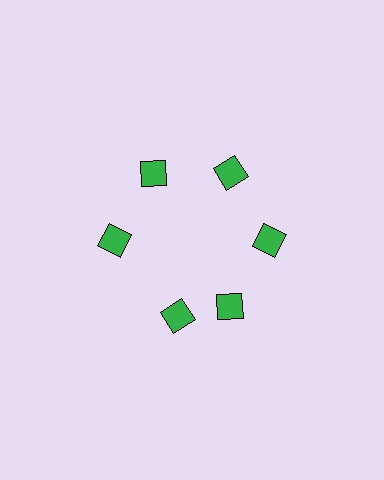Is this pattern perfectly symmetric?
No. The 6 green squares are arranged in a ring, but one element near the 7 o'clock position is rotated out of alignment along the ring, breaking the 6-fold rotational symmetry.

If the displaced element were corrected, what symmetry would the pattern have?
It would have 6-fold rotational symmetry — the pattern would map onto itself every 60 degrees.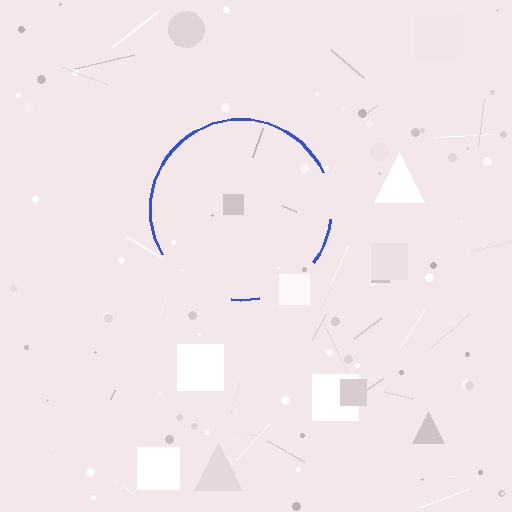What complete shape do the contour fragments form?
The contour fragments form a circle.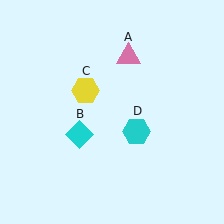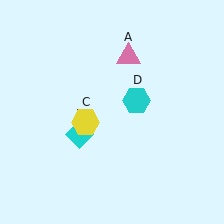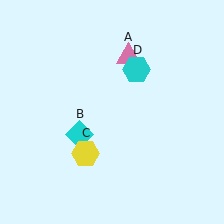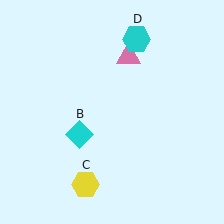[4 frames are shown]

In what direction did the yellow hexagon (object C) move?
The yellow hexagon (object C) moved down.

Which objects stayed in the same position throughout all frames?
Pink triangle (object A) and cyan diamond (object B) remained stationary.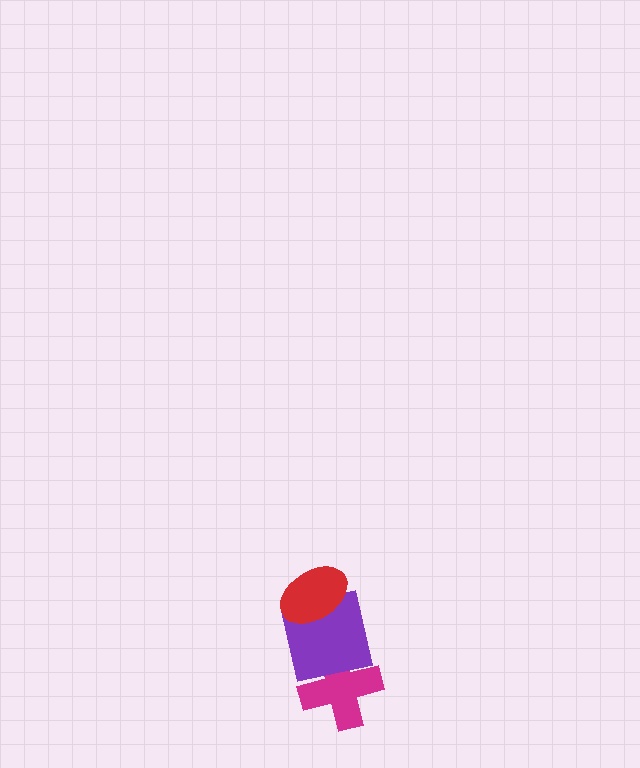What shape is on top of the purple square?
The red ellipse is on top of the purple square.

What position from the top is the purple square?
The purple square is 2nd from the top.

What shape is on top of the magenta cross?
The purple square is on top of the magenta cross.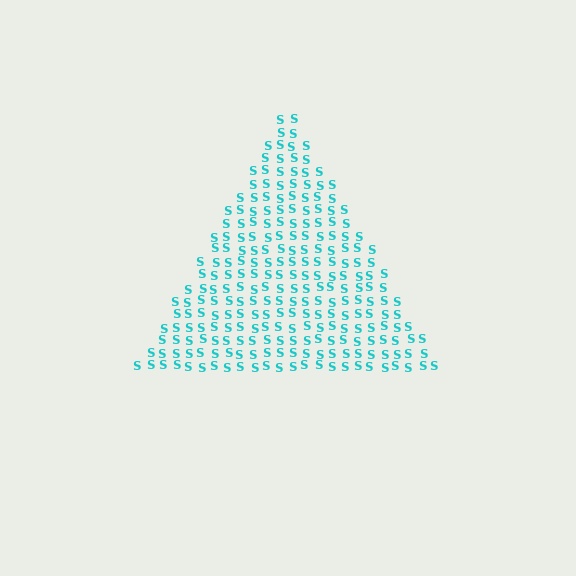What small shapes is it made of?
It is made of small letter S's.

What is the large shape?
The large shape is a triangle.